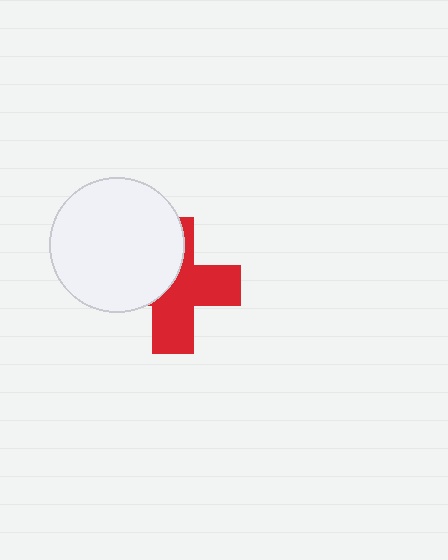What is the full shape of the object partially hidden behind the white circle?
The partially hidden object is a red cross.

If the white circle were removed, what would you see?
You would see the complete red cross.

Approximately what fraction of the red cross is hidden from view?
Roughly 43% of the red cross is hidden behind the white circle.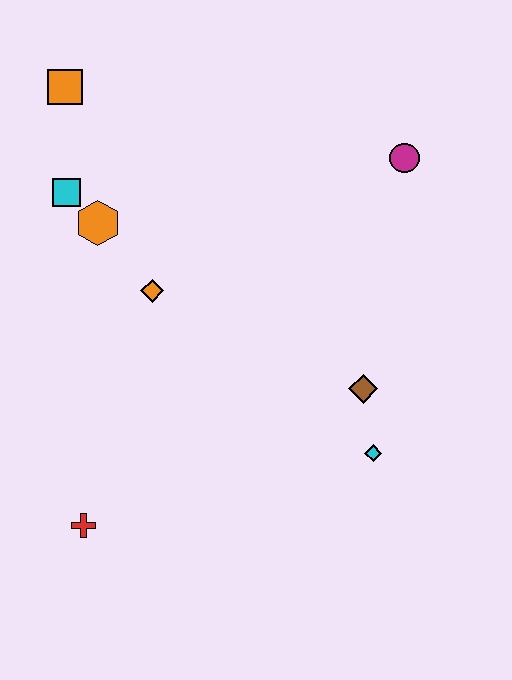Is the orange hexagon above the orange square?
No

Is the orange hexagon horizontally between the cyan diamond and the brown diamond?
No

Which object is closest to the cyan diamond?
The brown diamond is closest to the cyan diamond.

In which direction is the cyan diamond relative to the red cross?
The cyan diamond is to the right of the red cross.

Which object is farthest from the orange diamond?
The magenta circle is farthest from the orange diamond.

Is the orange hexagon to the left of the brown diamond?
Yes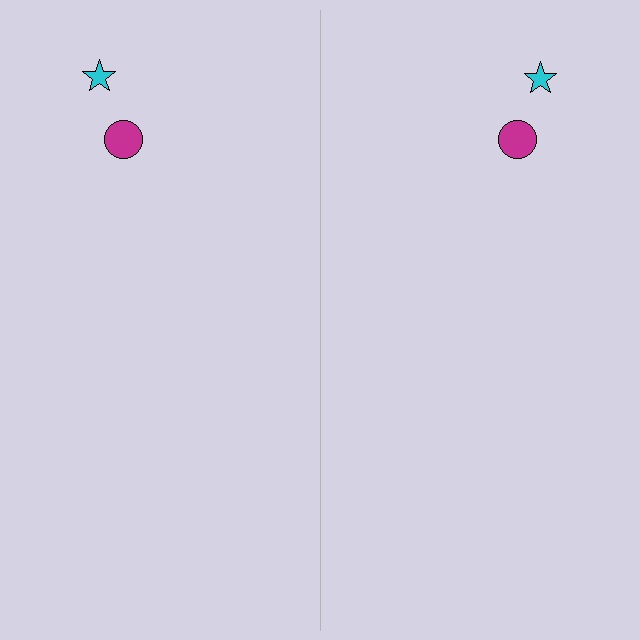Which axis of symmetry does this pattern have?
The pattern has a vertical axis of symmetry running through the center of the image.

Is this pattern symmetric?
Yes, this pattern has bilateral (reflection) symmetry.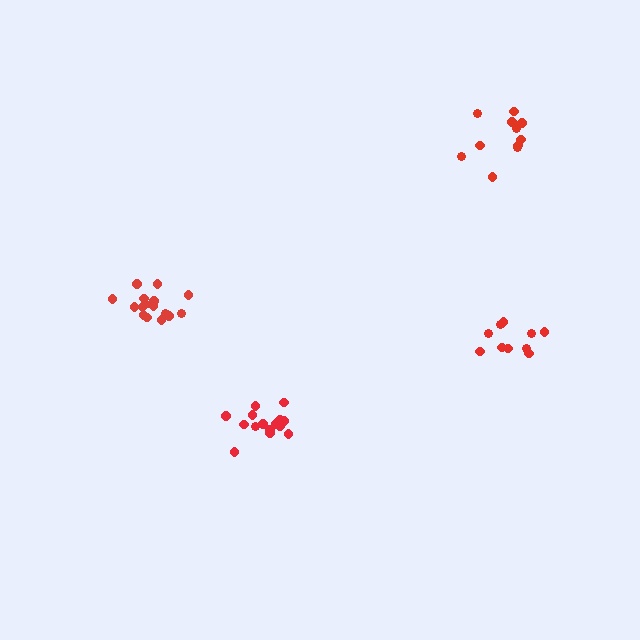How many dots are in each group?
Group 1: 16 dots, Group 2: 10 dots, Group 3: 15 dots, Group 4: 11 dots (52 total).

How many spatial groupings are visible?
There are 4 spatial groupings.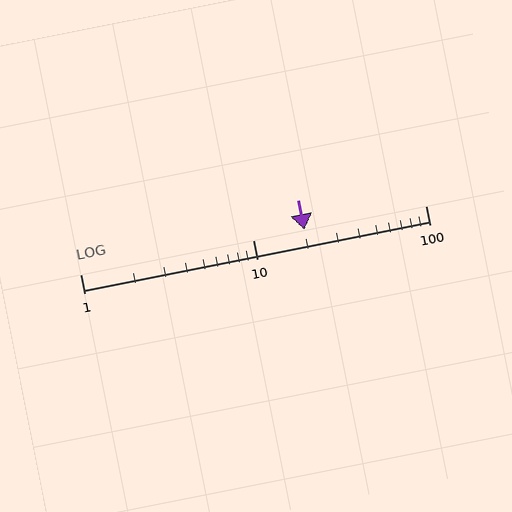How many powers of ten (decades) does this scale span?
The scale spans 2 decades, from 1 to 100.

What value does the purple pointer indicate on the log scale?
The pointer indicates approximately 20.